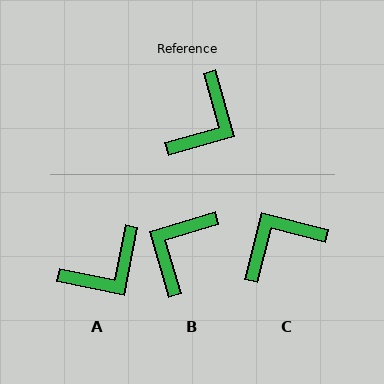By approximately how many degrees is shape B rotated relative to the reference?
Approximately 179 degrees clockwise.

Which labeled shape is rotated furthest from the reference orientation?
B, about 179 degrees away.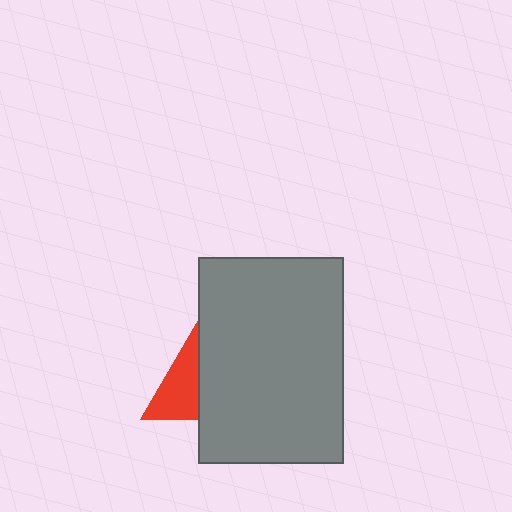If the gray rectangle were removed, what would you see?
You would see the complete red triangle.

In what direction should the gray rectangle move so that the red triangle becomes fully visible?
The gray rectangle should move right. That is the shortest direction to clear the overlap and leave the red triangle fully visible.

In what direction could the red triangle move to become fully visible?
The red triangle could move left. That would shift it out from behind the gray rectangle entirely.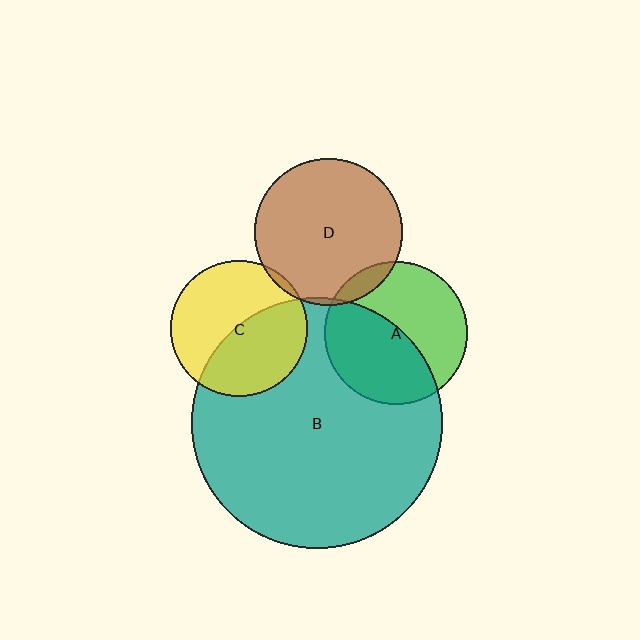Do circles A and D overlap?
Yes.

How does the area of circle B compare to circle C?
Approximately 3.4 times.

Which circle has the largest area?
Circle B (teal).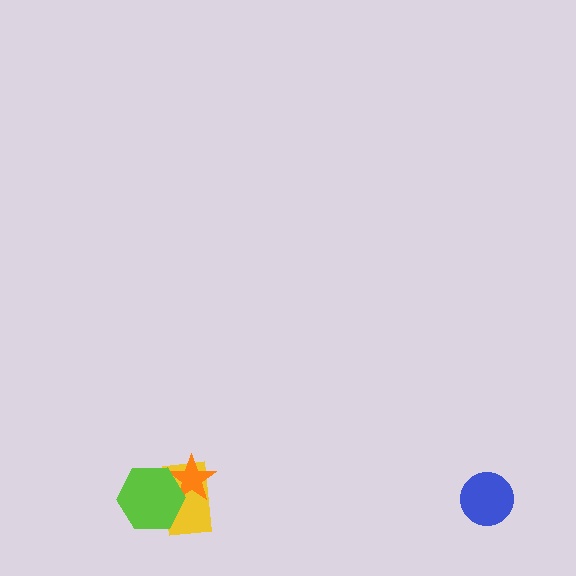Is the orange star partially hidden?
Yes, it is partially covered by another shape.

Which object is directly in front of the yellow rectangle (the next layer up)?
The orange star is directly in front of the yellow rectangle.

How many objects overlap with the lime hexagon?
2 objects overlap with the lime hexagon.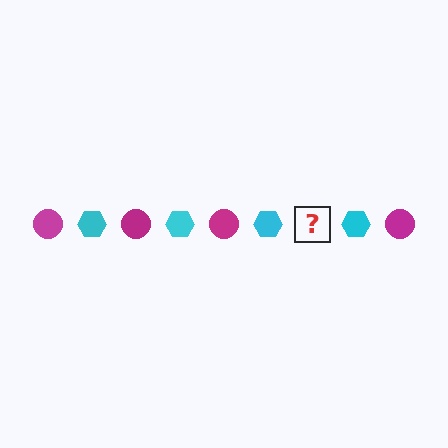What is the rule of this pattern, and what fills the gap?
The rule is that the pattern alternates between magenta circle and cyan hexagon. The gap should be filled with a magenta circle.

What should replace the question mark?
The question mark should be replaced with a magenta circle.